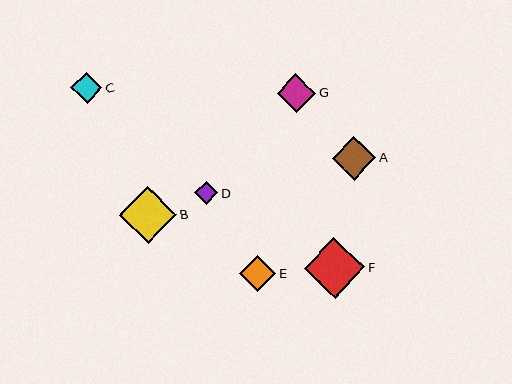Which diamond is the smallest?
Diamond D is the smallest with a size of approximately 23 pixels.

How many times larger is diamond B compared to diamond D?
Diamond B is approximately 2.5 times the size of diamond D.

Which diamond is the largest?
Diamond F is the largest with a size of approximately 60 pixels.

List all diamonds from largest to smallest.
From largest to smallest: F, B, A, G, E, C, D.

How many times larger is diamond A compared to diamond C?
Diamond A is approximately 1.4 times the size of diamond C.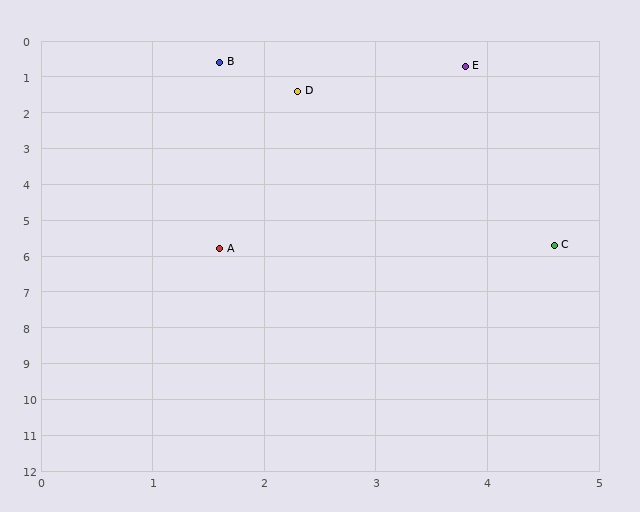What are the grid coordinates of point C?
Point C is at approximately (4.6, 5.7).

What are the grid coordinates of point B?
Point B is at approximately (1.6, 0.6).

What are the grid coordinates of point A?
Point A is at approximately (1.6, 5.8).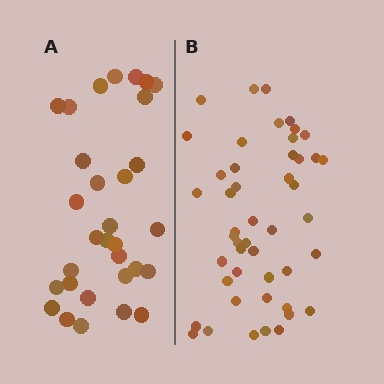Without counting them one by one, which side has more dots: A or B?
Region B (the right region) has more dots.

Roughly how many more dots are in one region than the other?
Region B has approximately 15 more dots than region A.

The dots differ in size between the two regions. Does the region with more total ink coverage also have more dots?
No. Region A has more total ink coverage because its dots are larger, but region B actually contains more individual dots. Total area can be misleading — the number of items is what matters here.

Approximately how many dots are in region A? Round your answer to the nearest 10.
About 30 dots. (The exact count is 31, which rounds to 30.)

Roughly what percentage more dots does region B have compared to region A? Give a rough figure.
About 50% more.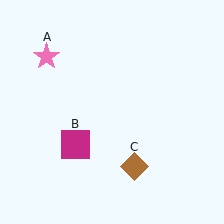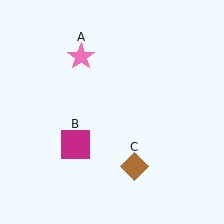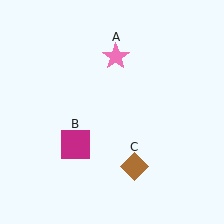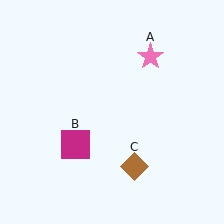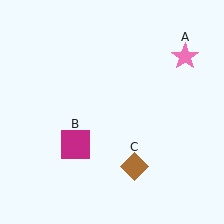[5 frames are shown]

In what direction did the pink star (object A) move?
The pink star (object A) moved right.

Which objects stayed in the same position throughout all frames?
Magenta square (object B) and brown diamond (object C) remained stationary.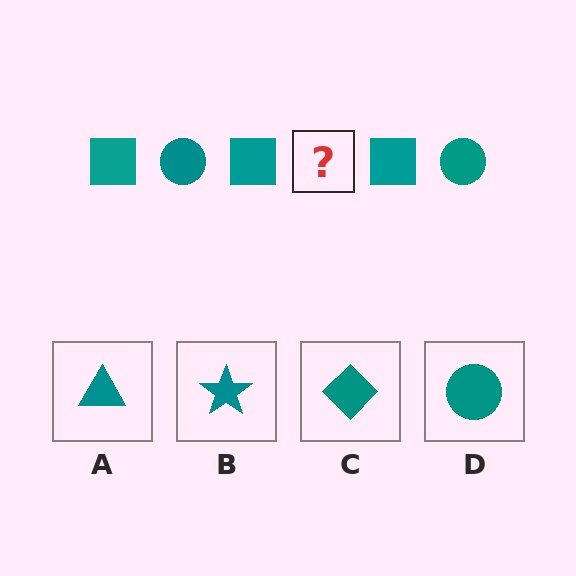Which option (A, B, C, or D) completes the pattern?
D.